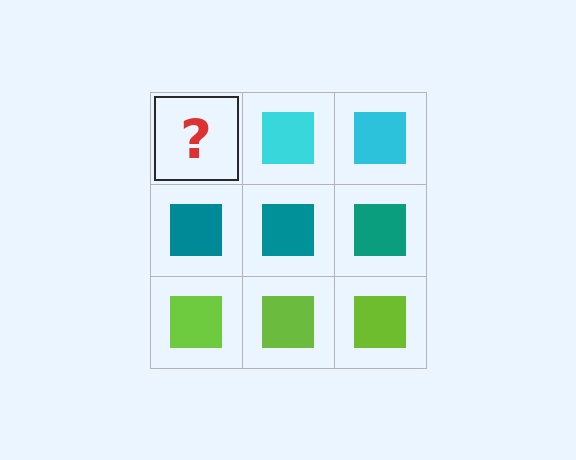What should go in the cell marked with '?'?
The missing cell should contain a cyan square.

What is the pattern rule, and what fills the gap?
The rule is that each row has a consistent color. The gap should be filled with a cyan square.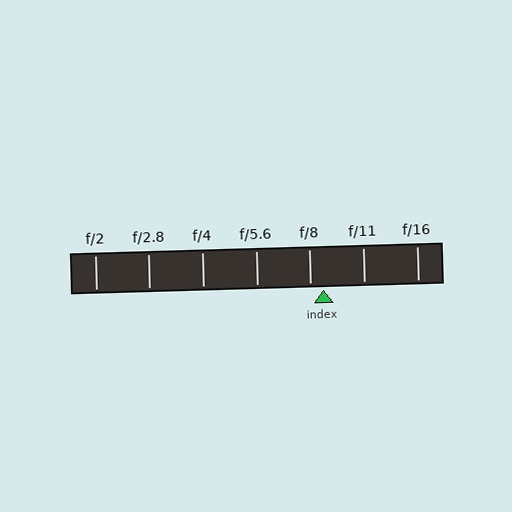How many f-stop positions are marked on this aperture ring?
There are 7 f-stop positions marked.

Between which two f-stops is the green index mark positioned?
The index mark is between f/8 and f/11.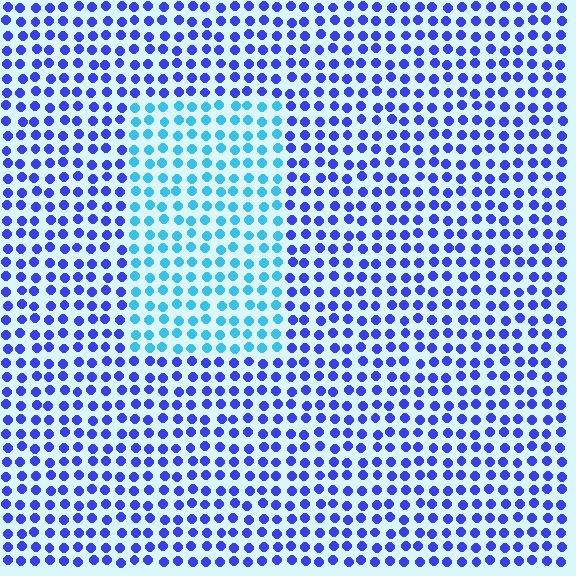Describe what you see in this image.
The image is filled with small blue elements in a uniform arrangement. A rectangle-shaped region is visible where the elements are tinted to a slightly different hue, forming a subtle color boundary.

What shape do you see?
I see a rectangle.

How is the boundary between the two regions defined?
The boundary is defined purely by a slight shift in hue (about 45 degrees). Spacing, size, and orientation are identical on both sides.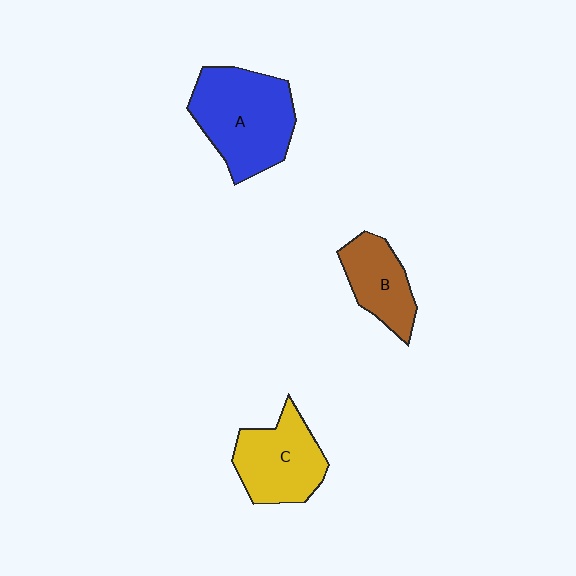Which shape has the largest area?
Shape A (blue).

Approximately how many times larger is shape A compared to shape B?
Approximately 1.8 times.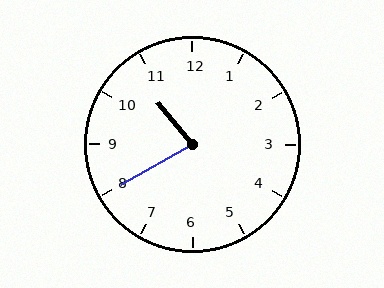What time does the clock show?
10:40.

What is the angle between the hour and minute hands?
Approximately 80 degrees.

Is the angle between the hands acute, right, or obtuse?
It is acute.